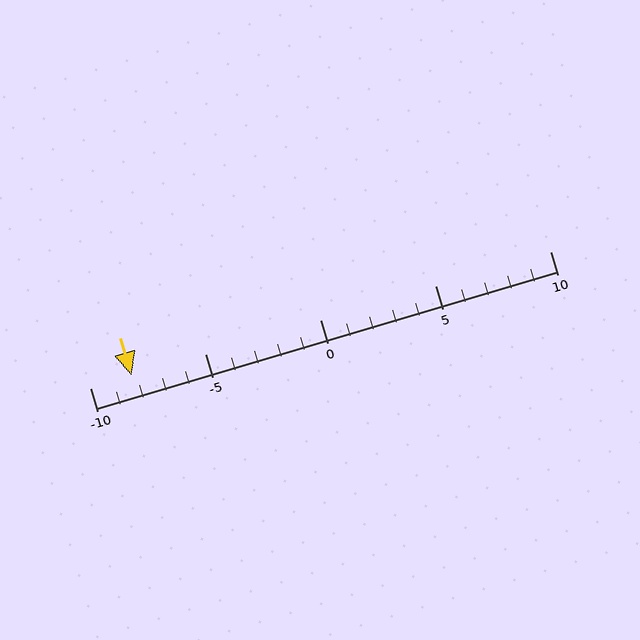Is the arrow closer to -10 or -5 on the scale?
The arrow is closer to -10.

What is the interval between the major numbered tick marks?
The major tick marks are spaced 5 units apart.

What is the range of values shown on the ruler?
The ruler shows values from -10 to 10.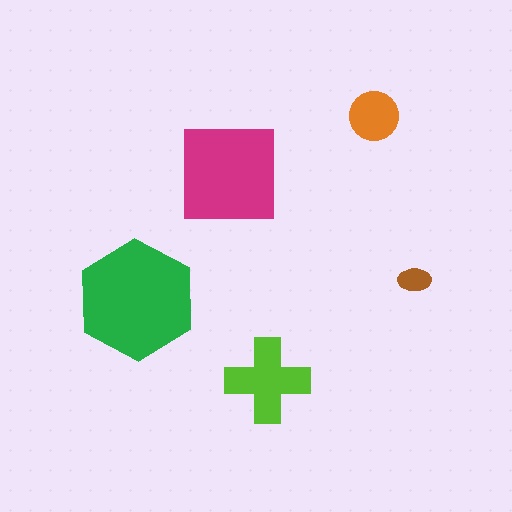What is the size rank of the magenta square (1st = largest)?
2nd.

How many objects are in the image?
There are 5 objects in the image.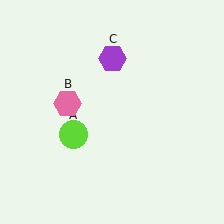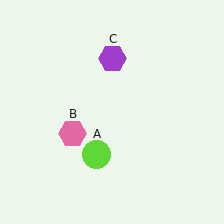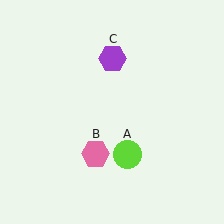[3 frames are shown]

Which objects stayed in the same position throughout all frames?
Purple hexagon (object C) remained stationary.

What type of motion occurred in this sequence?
The lime circle (object A), pink hexagon (object B) rotated counterclockwise around the center of the scene.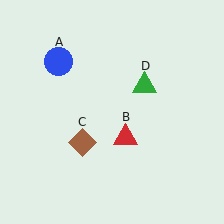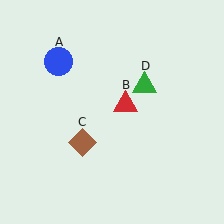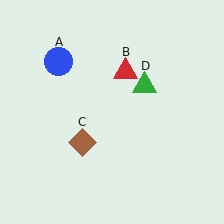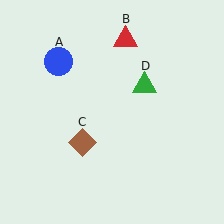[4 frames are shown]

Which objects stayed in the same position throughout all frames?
Blue circle (object A) and brown diamond (object C) and green triangle (object D) remained stationary.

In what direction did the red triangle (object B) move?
The red triangle (object B) moved up.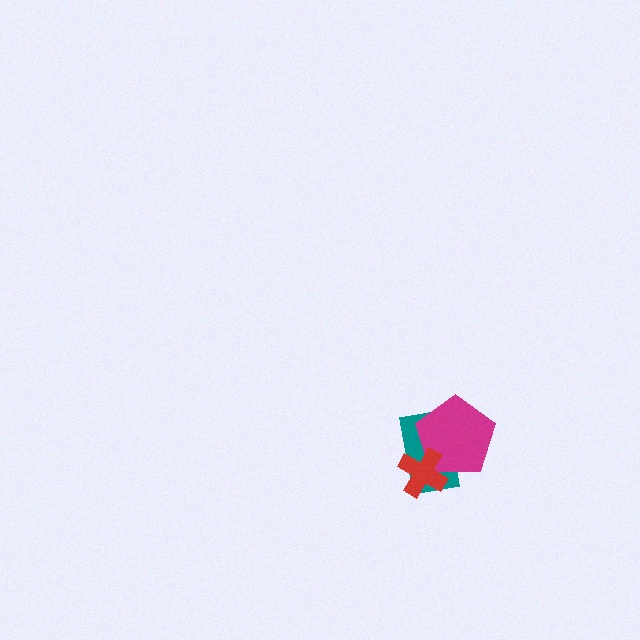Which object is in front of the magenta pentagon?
The red cross is in front of the magenta pentagon.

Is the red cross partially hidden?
No, no other shape covers it.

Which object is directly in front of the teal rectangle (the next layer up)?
The magenta pentagon is directly in front of the teal rectangle.